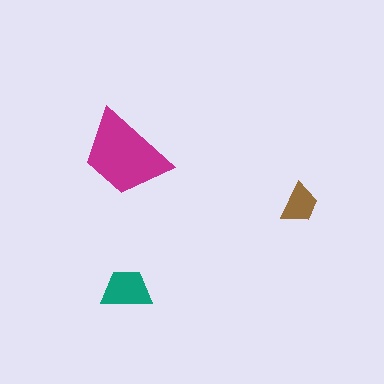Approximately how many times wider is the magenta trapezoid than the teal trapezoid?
About 2 times wider.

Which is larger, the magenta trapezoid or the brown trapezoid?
The magenta one.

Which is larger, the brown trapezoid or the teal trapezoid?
The teal one.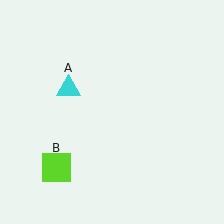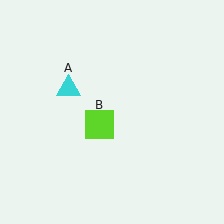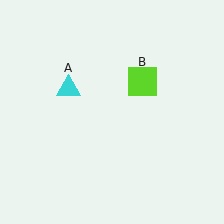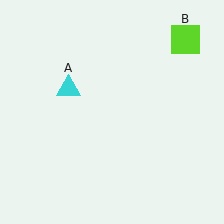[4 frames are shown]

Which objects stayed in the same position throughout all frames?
Cyan triangle (object A) remained stationary.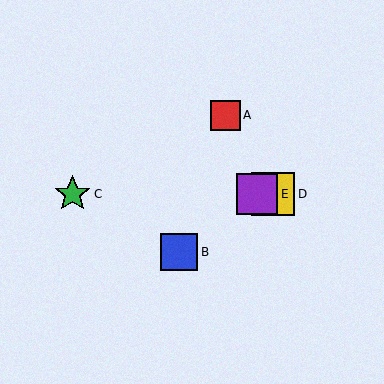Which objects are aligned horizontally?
Objects C, D, E are aligned horizontally.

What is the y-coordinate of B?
Object B is at y≈252.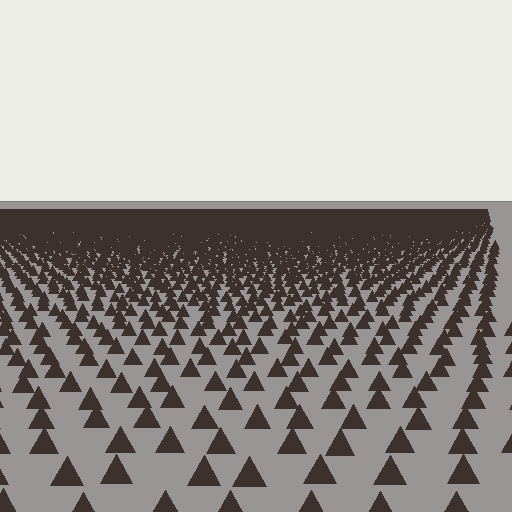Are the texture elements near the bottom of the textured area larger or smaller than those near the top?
Larger. Near the bottom, elements are closer to the viewer and appear at a bigger on-screen size.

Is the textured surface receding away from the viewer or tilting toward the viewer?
The surface is receding away from the viewer. Texture elements get smaller and denser toward the top.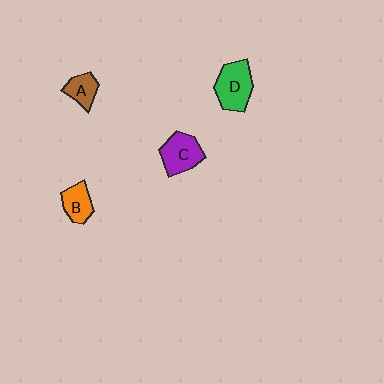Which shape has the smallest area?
Shape A (brown).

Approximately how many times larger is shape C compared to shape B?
Approximately 1.4 times.